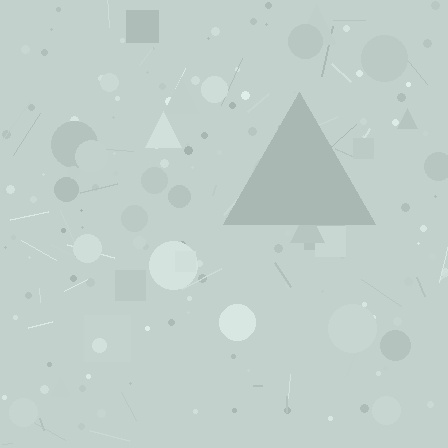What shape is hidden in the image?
A triangle is hidden in the image.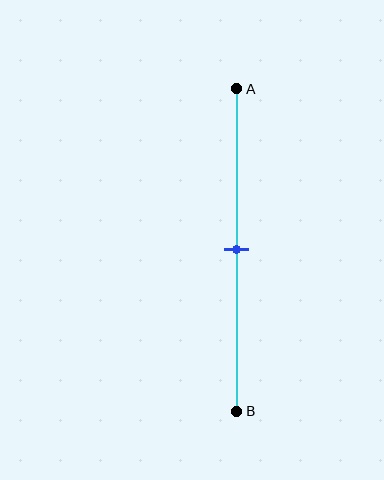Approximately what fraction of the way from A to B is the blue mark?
The blue mark is approximately 50% of the way from A to B.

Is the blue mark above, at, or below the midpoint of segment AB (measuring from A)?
The blue mark is approximately at the midpoint of segment AB.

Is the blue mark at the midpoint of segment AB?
Yes, the mark is approximately at the midpoint.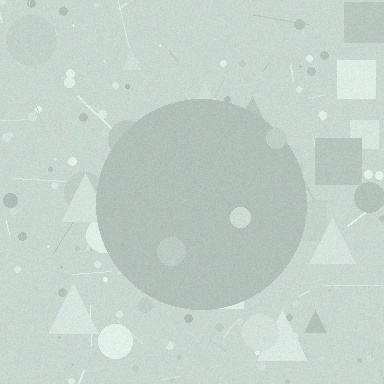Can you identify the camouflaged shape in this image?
The camouflaged shape is a circle.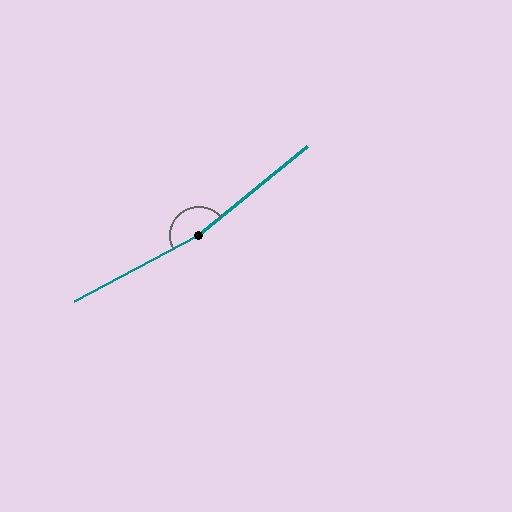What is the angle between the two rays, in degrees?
Approximately 169 degrees.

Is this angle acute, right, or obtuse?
It is obtuse.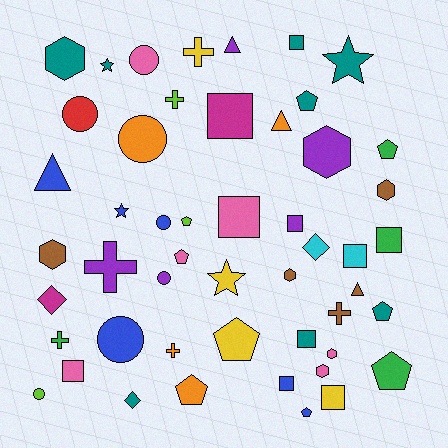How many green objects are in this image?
There are 4 green objects.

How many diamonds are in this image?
There are 3 diamonds.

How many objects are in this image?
There are 50 objects.